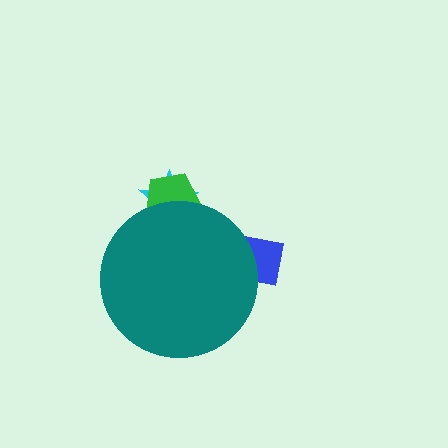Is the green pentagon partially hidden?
Yes, the green pentagon is partially hidden behind the teal circle.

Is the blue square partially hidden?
Yes, the blue square is partially hidden behind the teal circle.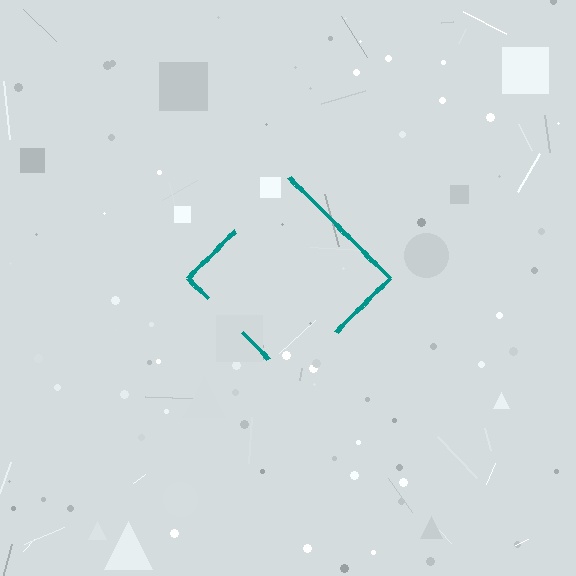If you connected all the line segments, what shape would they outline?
They would outline a diamond.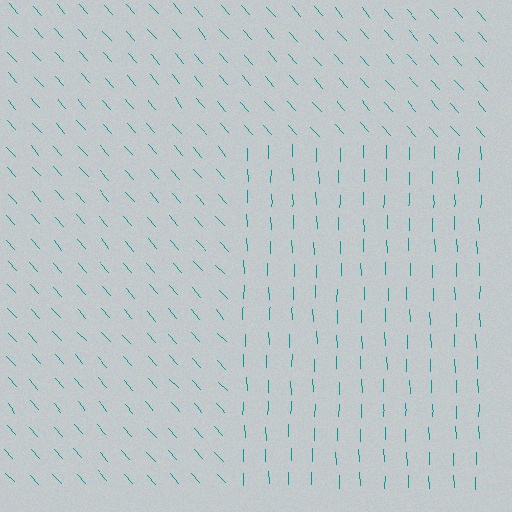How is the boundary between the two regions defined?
The boundary is defined purely by a change in line orientation (approximately 40 degrees difference). All lines are the same color and thickness.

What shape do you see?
I see a rectangle.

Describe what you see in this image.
The image is filled with small teal line segments. A rectangle region in the image has lines oriented differently from the surrounding lines, creating a visible texture boundary.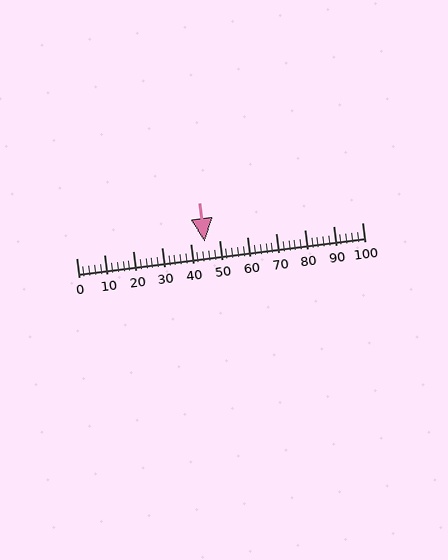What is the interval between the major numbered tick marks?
The major tick marks are spaced 10 units apart.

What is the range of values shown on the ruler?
The ruler shows values from 0 to 100.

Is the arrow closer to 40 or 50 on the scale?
The arrow is closer to 50.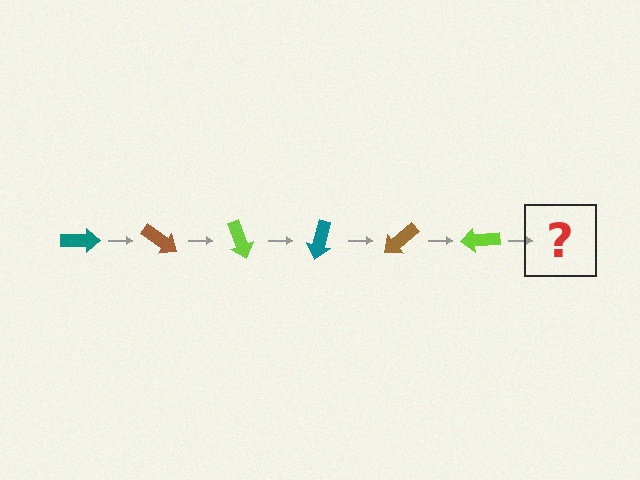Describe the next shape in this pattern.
It should be a teal arrow, rotated 210 degrees from the start.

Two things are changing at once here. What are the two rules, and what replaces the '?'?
The two rules are that it rotates 35 degrees each step and the color cycles through teal, brown, and lime. The '?' should be a teal arrow, rotated 210 degrees from the start.